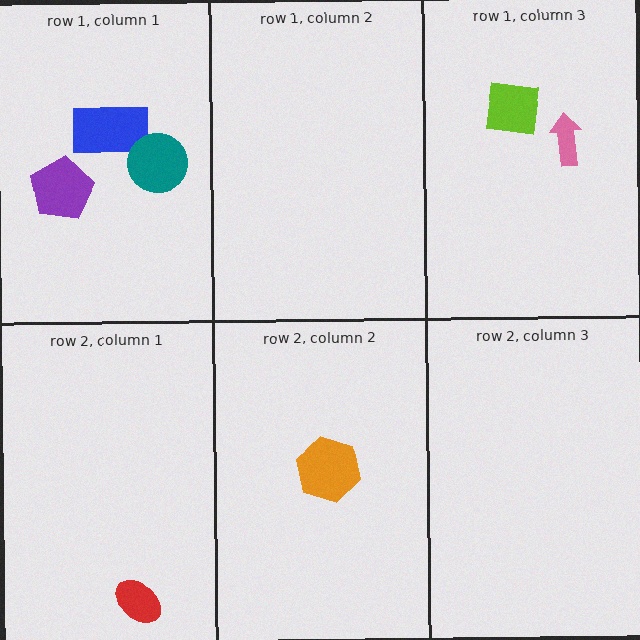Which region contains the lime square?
The row 1, column 3 region.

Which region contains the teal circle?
The row 1, column 1 region.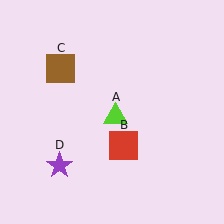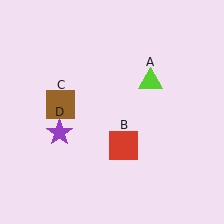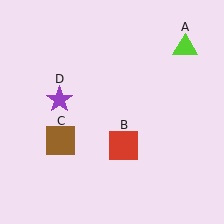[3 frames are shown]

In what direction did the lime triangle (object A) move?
The lime triangle (object A) moved up and to the right.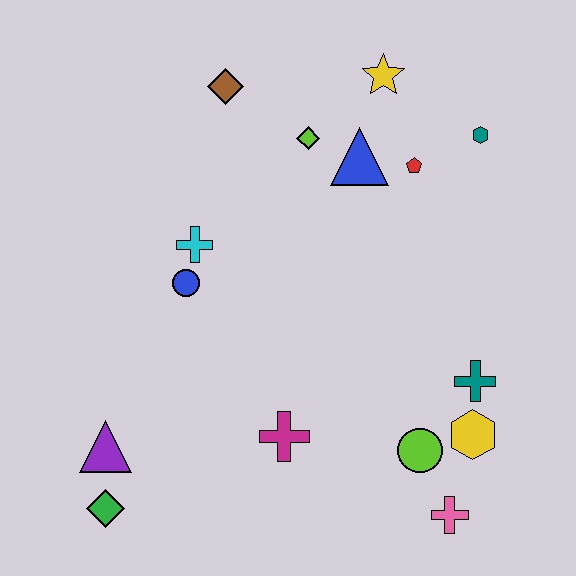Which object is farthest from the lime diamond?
The green diamond is farthest from the lime diamond.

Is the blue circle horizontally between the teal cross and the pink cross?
No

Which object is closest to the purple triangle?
The green diamond is closest to the purple triangle.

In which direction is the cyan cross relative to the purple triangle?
The cyan cross is above the purple triangle.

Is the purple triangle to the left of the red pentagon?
Yes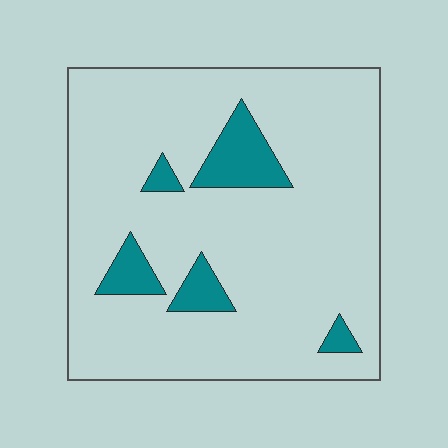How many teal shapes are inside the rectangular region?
5.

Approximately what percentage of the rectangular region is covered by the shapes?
Approximately 10%.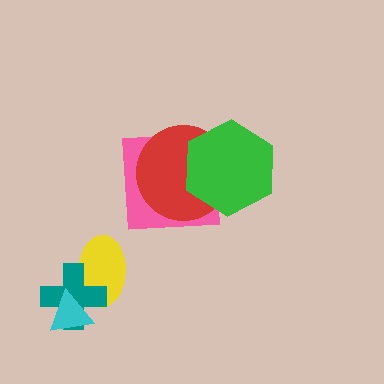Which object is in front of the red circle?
The green hexagon is in front of the red circle.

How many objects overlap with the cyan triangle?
2 objects overlap with the cyan triangle.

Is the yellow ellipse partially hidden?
Yes, it is partially covered by another shape.